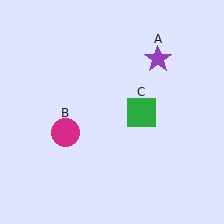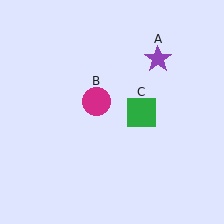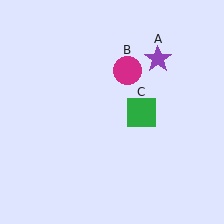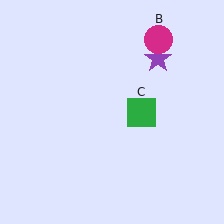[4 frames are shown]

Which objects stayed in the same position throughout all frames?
Purple star (object A) and green square (object C) remained stationary.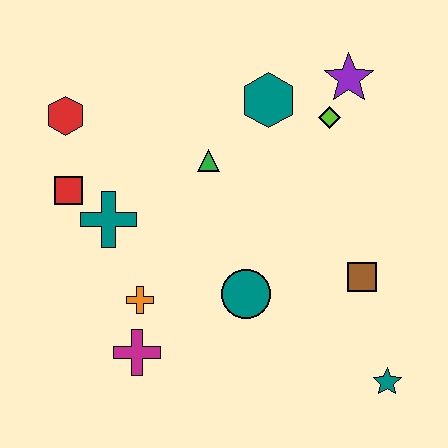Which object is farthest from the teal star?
The red hexagon is farthest from the teal star.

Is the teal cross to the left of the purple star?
Yes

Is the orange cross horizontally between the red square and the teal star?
Yes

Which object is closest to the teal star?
The brown square is closest to the teal star.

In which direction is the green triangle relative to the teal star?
The green triangle is above the teal star.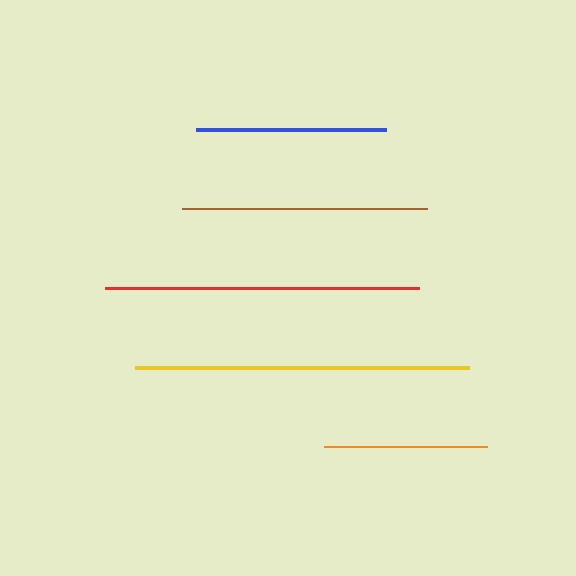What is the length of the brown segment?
The brown segment is approximately 244 pixels long.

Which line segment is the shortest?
The orange line is the shortest at approximately 163 pixels.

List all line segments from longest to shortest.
From longest to shortest: yellow, red, brown, blue, orange.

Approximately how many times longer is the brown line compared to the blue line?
The brown line is approximately 1.3 times the length of the blue line.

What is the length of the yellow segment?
The yellow segment is approximately 334 pixels long.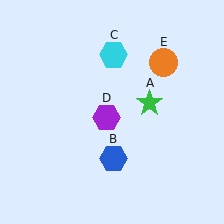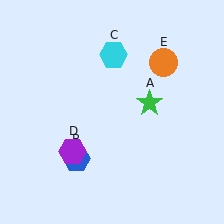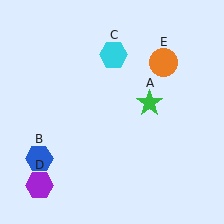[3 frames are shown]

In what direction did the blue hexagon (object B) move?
The blue hexagon (object B) moved left.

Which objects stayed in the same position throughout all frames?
Green star (object A) and cyan hexagon (object C) and orange circle (object E) remained stationary.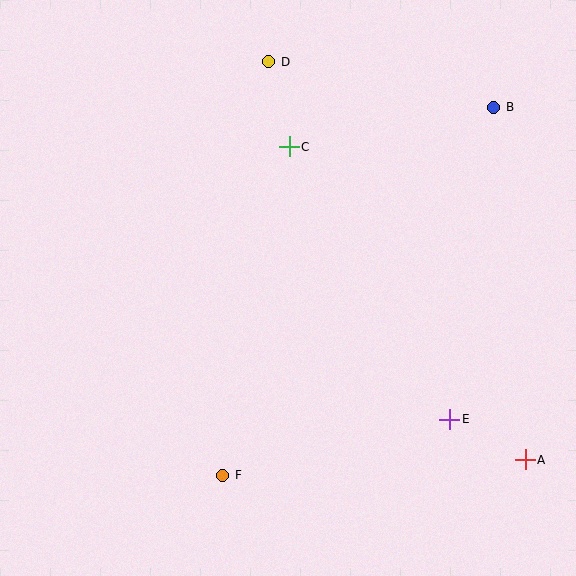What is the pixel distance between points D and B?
The distance between D and B is 230 pixels.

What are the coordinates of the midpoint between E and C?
The midpoint between E and C is at (370, 283).